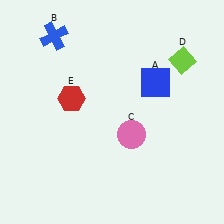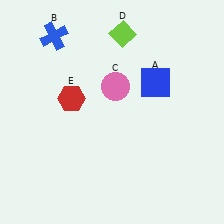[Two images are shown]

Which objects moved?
The objects that moved are: the pink circle (C), the lime diamond (D).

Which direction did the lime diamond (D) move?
The lime diamond (D) moved left.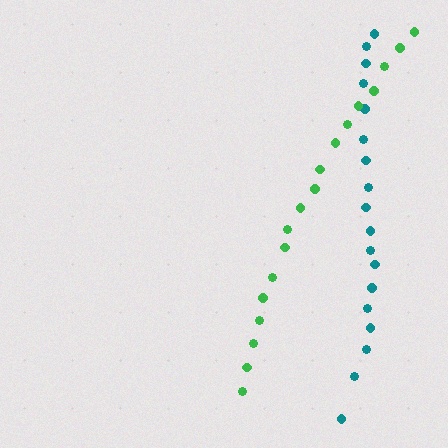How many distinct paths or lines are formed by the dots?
There are 2 distinct paths.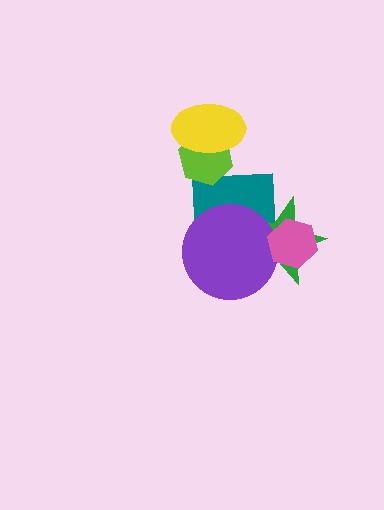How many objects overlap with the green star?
3 objects overlap with the green star.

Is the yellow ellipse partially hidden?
No, no other shape covers it.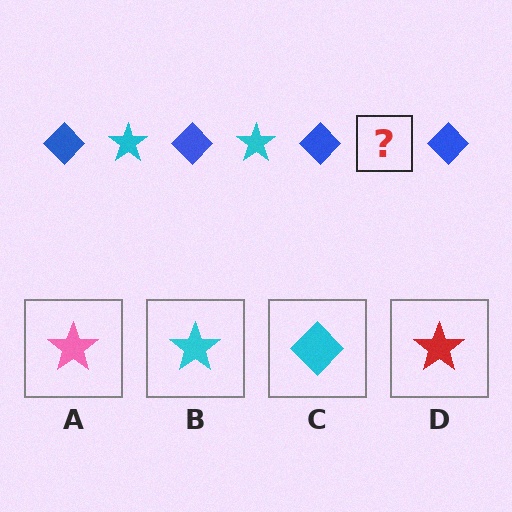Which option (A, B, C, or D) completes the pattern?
B.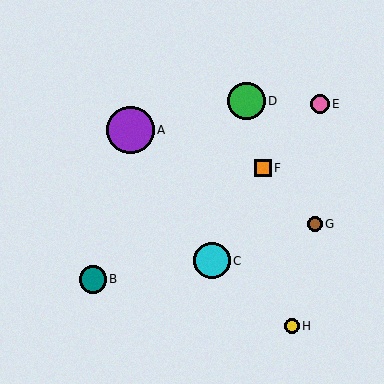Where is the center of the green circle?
The center of the green circle is at (246, 101).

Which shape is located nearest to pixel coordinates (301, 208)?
The brown circle (labeled G) at (315, 223) is nearest to that location.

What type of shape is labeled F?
Shape F is an orange square.